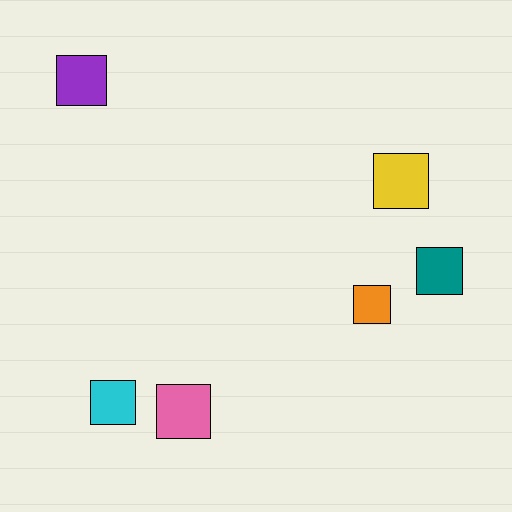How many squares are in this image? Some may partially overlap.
There are 6 squares.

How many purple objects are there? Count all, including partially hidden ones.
There is 1 purple object.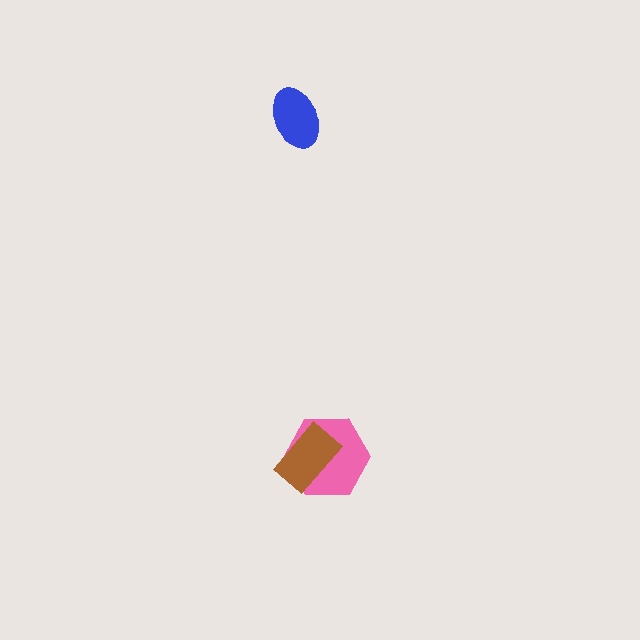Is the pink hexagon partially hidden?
Yes, it is partially covered by another shape.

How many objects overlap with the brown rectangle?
1 object overlaps with the brown rectangle.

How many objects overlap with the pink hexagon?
1 object overlaps with the pink hexagon.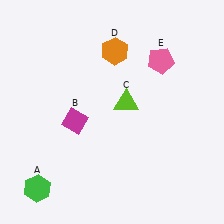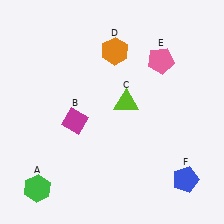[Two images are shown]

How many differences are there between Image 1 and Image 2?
There is 1 difference between the two images.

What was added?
A blue pentagon (F) was added in Image 2.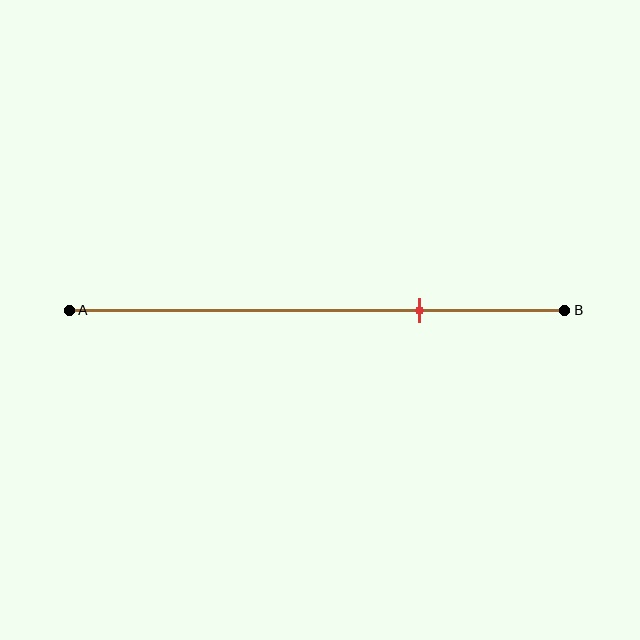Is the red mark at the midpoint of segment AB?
No, the mark is at about 70% from A, not at the 50% midpoint.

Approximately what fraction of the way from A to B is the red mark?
The red mark is approximately 70% of the way from A to B.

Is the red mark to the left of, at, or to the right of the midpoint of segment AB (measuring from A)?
The red mark is to the right of the midpoint of segment AB.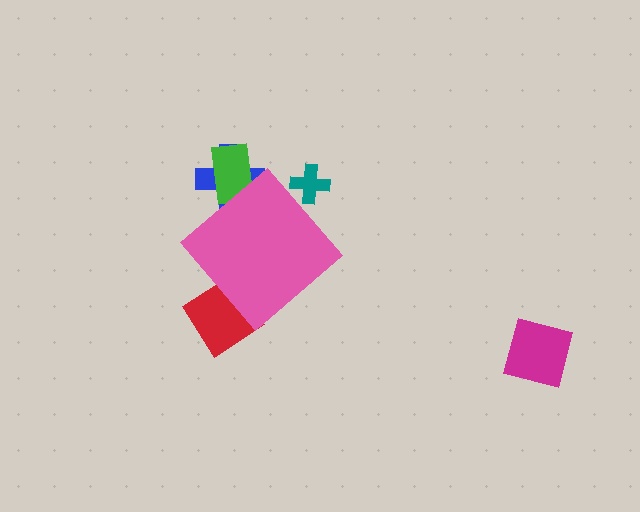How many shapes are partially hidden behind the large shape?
4 shapes are partially hidden.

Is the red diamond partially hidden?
Yes, the red diamond is partially hidden behind the pink diamond.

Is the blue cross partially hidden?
Yes, the blue cross is partially hidden behind the pink diamond.